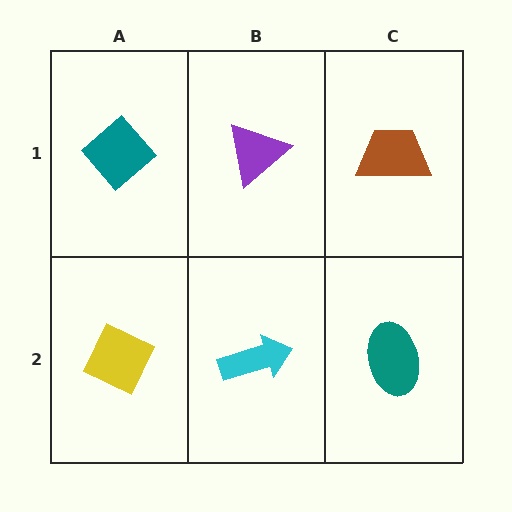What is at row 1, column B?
A purple triangle.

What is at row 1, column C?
A brown trapezoid.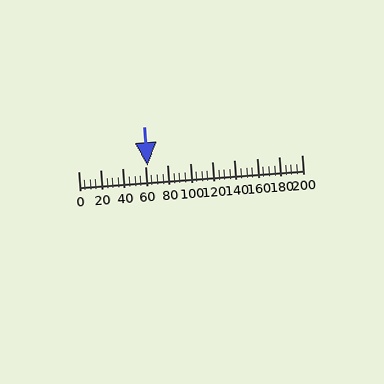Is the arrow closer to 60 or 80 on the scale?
The arrow is closer to 60.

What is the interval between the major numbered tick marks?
The major tick marks are spaced 20 units apart.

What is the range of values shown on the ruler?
The ruler shows values from 0 to 200.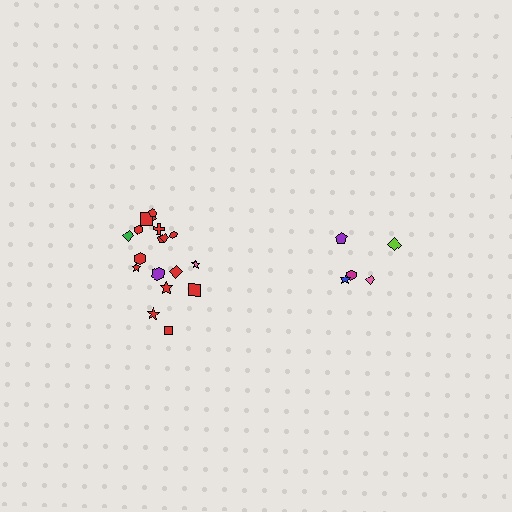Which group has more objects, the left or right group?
The left group.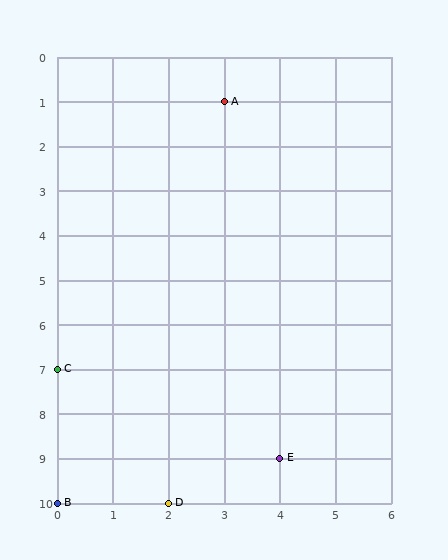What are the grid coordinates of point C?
Point C is at grid coordinates (0, 7).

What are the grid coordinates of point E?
Point E is at grid coordinates (4, 9).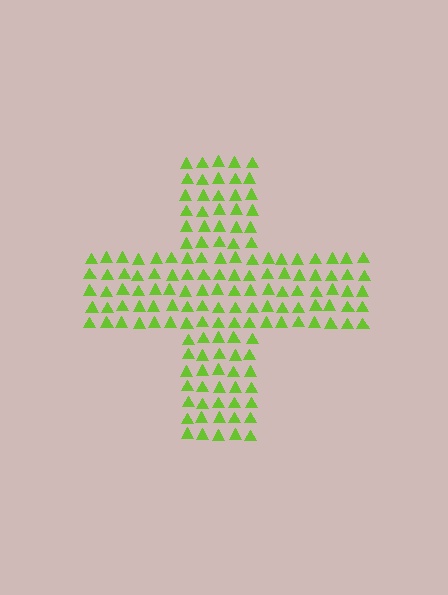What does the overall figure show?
The overall figure shows a cross.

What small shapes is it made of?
It is made of small triangles.